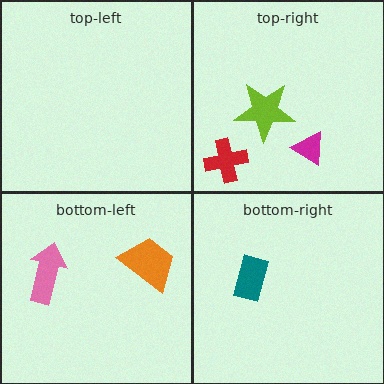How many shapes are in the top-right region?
3.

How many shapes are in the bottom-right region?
1.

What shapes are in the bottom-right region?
The teal rectangle.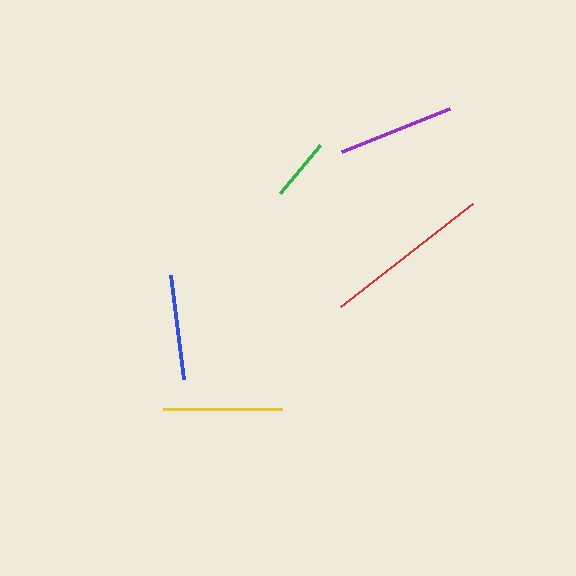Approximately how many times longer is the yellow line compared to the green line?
The yellow line is approximately 1.9 times the length of the green line.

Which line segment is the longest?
The red line is the longest at approximately 166 pixels.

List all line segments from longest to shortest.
From longest to shortest: red, yellow, purple, blue, green.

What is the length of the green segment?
The green segment is approximately 63 pixels long.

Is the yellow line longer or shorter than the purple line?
The yellow line is longer than the purple line.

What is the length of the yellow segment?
The yellow segment is approximately 119 pixels long.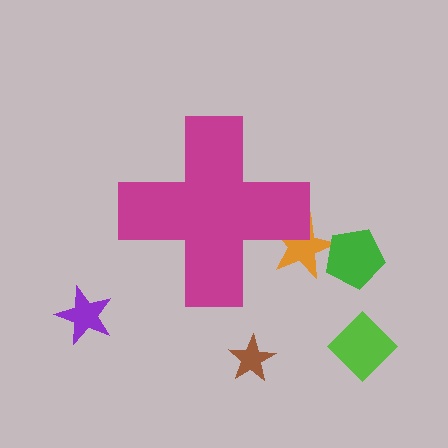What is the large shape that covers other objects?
A magenta cross.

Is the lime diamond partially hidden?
No, the lime diamond is fully visible.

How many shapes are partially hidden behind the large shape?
1 shape is partially hidden.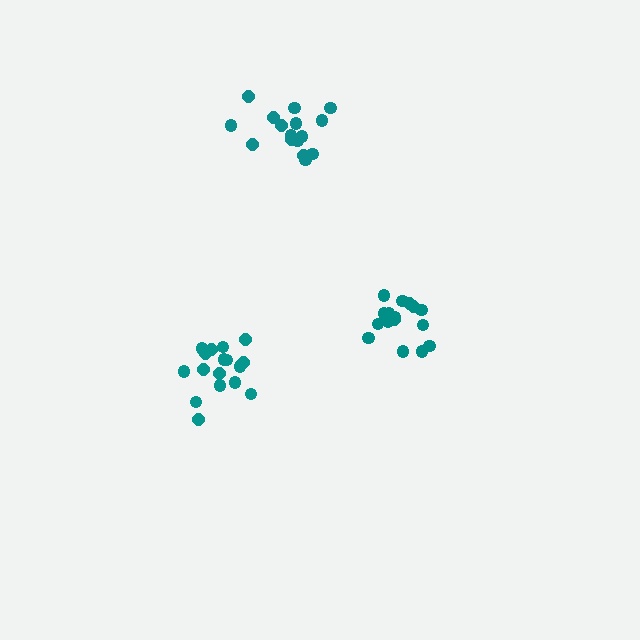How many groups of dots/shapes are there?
There are 3 groups.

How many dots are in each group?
Group 1: 17 dots, Group 2: 16 dots, Group 3: 16 dots (49 total).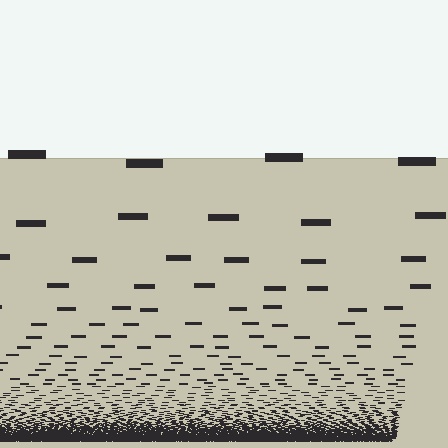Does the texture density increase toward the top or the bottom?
Density increases toward the bottom.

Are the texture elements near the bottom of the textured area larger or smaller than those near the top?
Smaller. The gradient is inverted — elements near the bottom are smaller and denser.